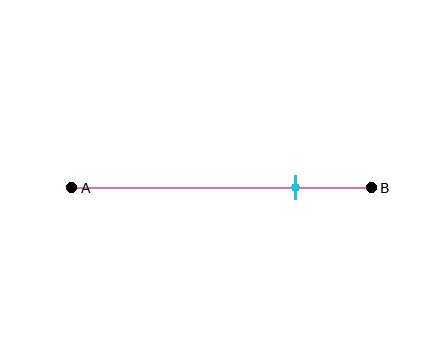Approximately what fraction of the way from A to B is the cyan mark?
The cyan mark is approximately 75% of the way from A to B.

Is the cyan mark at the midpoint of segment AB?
No, the mark is at about 75% from A, not at the 50% midpoint.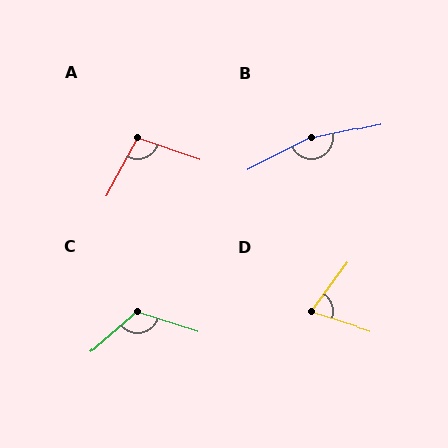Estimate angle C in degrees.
Approximately 122 degrees.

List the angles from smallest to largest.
D (71°), A (100°), C (122°), B (165°).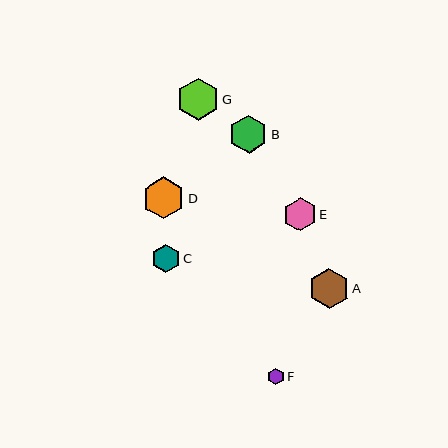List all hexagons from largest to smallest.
From largest to smallest: D, G, A, B, E, C, F.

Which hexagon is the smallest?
Hexagon F is the smallest with a size of approximately 17 pixels.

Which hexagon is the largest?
Hexagon D is the largest with a size of approximately 42 pixels.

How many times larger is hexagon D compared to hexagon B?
Hexagon D is approximately 1.1 times the size of hexagon B.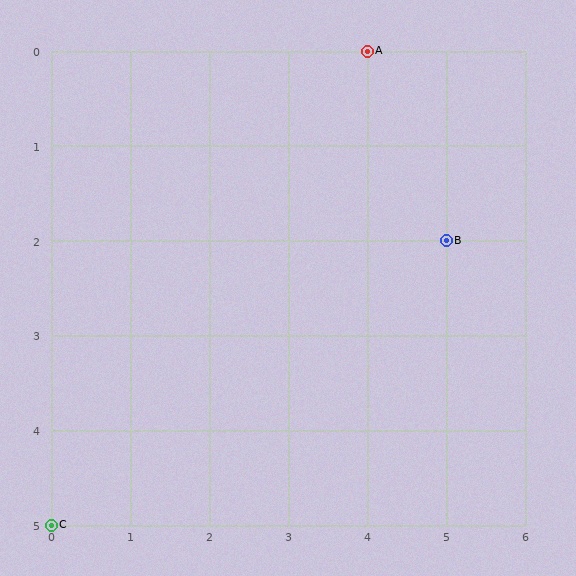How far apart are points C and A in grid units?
Points C and A are 4 columns and 5 rows apart (about 6.4 grid units diagonally).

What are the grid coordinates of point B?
Point B is at grid coordinates (5, 2).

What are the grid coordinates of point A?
Point A is at grid coordinates (4, 0).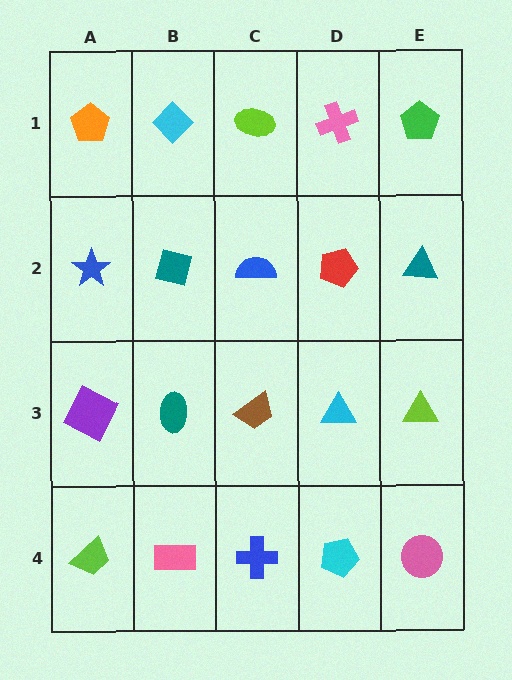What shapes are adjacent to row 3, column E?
A teal triangle (row 2, column E), a pink circle (row 4, column E), a cyan triangle (row 3, column D).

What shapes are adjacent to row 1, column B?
A teal square (row 2, column B), an orange pentagon (row 1, column A), a lime ellipse (row 1, column C).